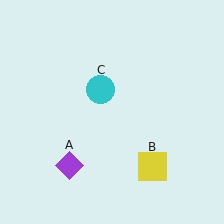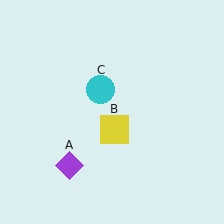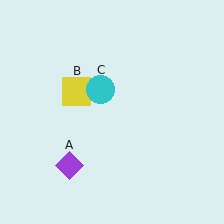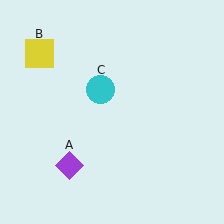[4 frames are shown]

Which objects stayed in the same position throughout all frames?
Purple diamond (object A) and cyan circle (object C) remained stationary.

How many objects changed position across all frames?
1 object changed position: yellow square (object B).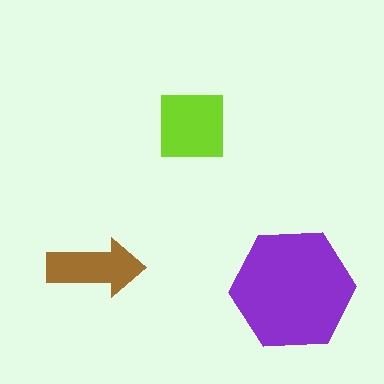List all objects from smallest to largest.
The brown arrow, the lime square, the purple hexagon.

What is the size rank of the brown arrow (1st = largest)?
3rd.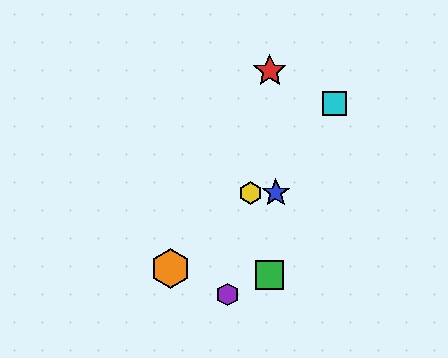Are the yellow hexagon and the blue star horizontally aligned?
Yes, both are at y≈193.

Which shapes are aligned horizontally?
The blue star, the yellow hexagon are aligned horizontally.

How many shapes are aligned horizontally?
2 shapes (the blue star, the yellow hexagon) are aligned horizontally.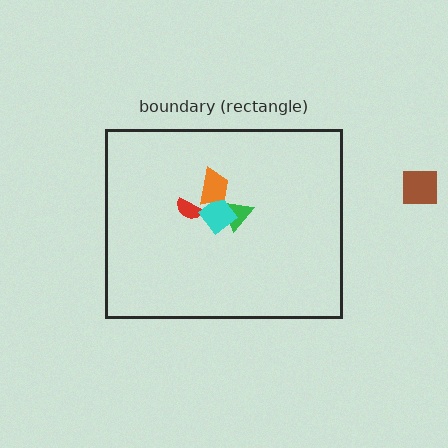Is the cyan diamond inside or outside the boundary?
Inside.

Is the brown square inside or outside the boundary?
Outside.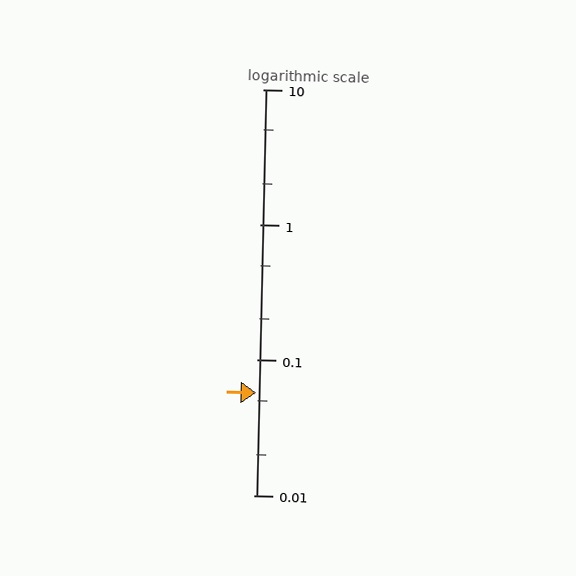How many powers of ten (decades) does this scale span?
The scale spans 3 decades, from 0.01 to 10.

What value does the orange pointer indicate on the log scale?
The pointer indicates approximately 0.057.